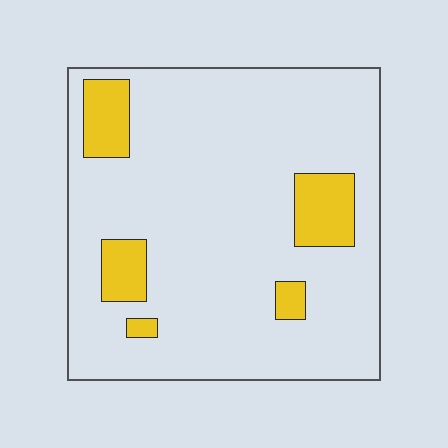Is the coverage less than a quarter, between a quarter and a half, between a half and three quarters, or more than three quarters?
Less than a quarter.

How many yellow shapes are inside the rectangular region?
5.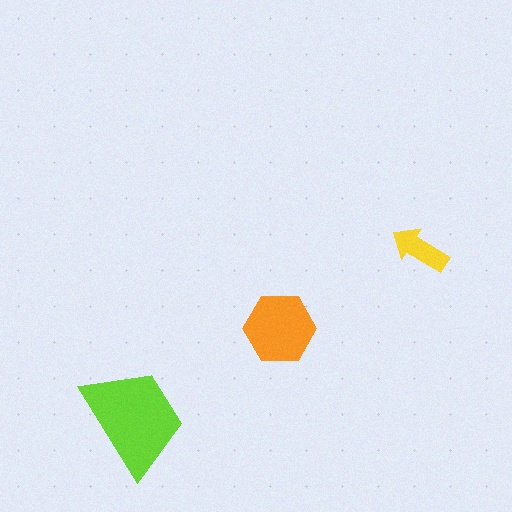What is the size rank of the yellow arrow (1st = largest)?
3rd.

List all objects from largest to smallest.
The lime trapezoid, the orange hexagon, the yellow arrow.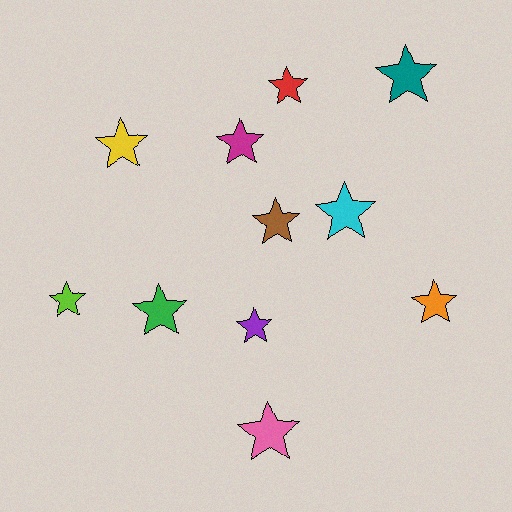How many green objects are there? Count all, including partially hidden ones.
There is 1 green object.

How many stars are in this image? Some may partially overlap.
There are 11 stars.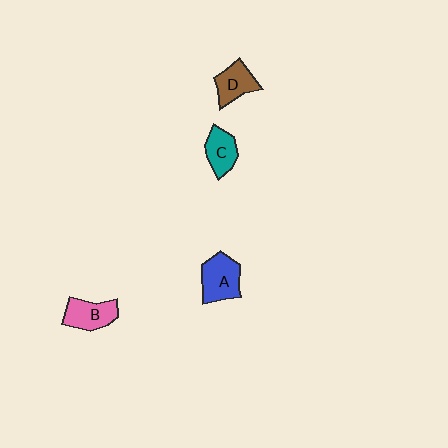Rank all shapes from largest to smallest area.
From largest to smallest: A (blue), B (pink), D (brown), C (teal).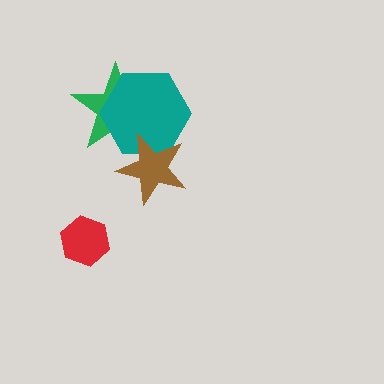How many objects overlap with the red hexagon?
0 objects overlap with the red hexagon.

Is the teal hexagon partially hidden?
Yes, it is partially covered by another shape.